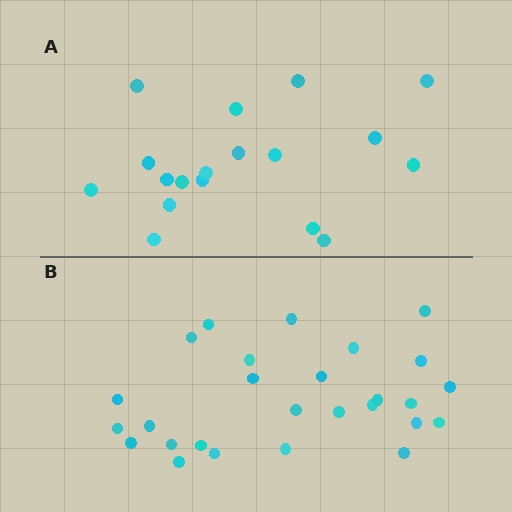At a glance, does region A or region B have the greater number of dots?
Region B (the bottom region) has more dots.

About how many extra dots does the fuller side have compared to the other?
Region B has roughly 8 or so more dots than region A.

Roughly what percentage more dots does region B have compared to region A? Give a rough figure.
About 50% more.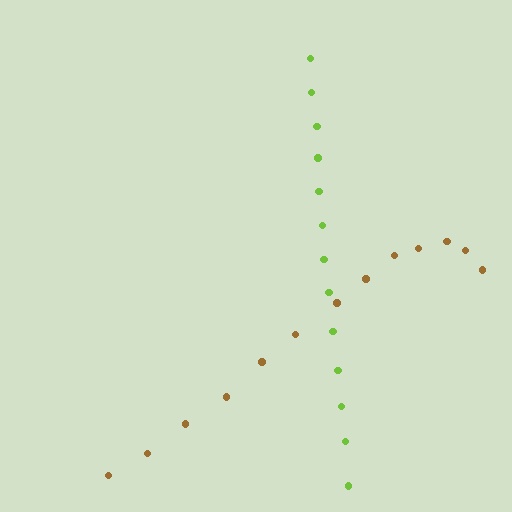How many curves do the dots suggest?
There are 2 distinct paths.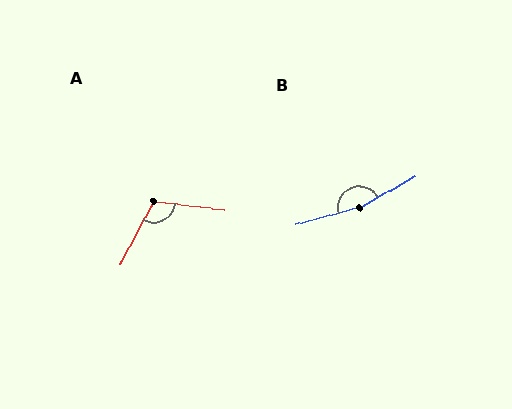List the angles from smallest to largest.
A (111°), B (165°).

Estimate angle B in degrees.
Approximately 165 degrees.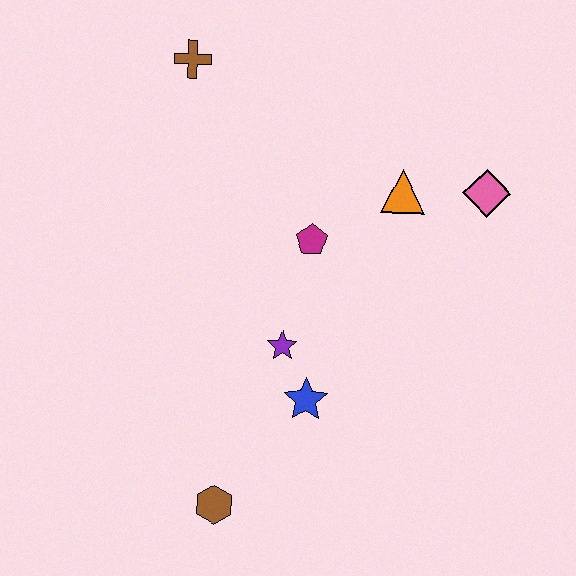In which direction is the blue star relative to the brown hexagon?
The blue star is above the brown hexagon.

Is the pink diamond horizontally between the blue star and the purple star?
No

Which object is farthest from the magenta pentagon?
The brown hexagon is farthest from the magenta pentagon.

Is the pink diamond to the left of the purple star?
No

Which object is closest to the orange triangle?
The pink diamond is closest to the orange triangle.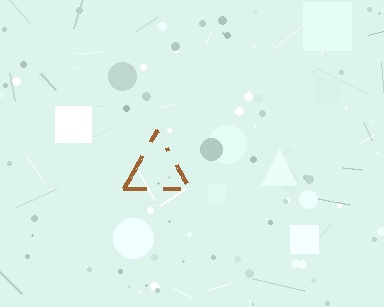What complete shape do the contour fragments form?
The contour fragments form a triangle.